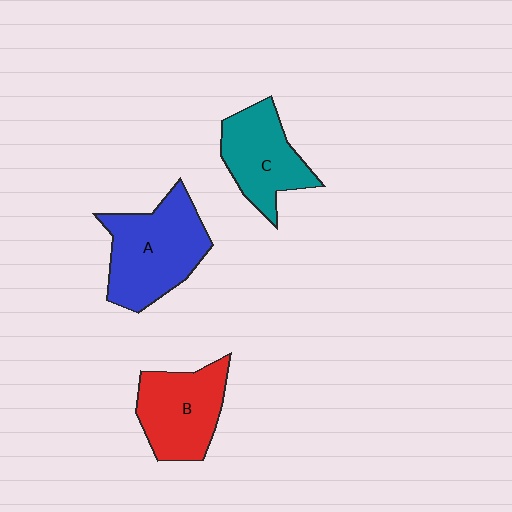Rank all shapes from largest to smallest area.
From largest to smallest: A (blue), B (red), C (teal).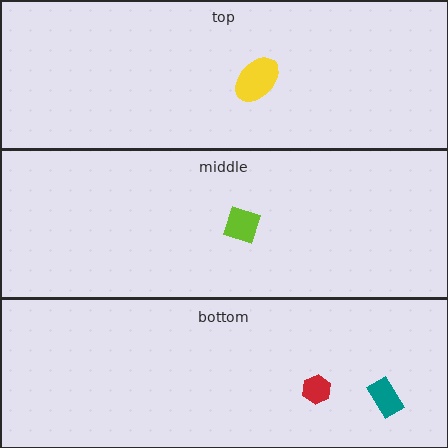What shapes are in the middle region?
The lime diamond.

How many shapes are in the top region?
1.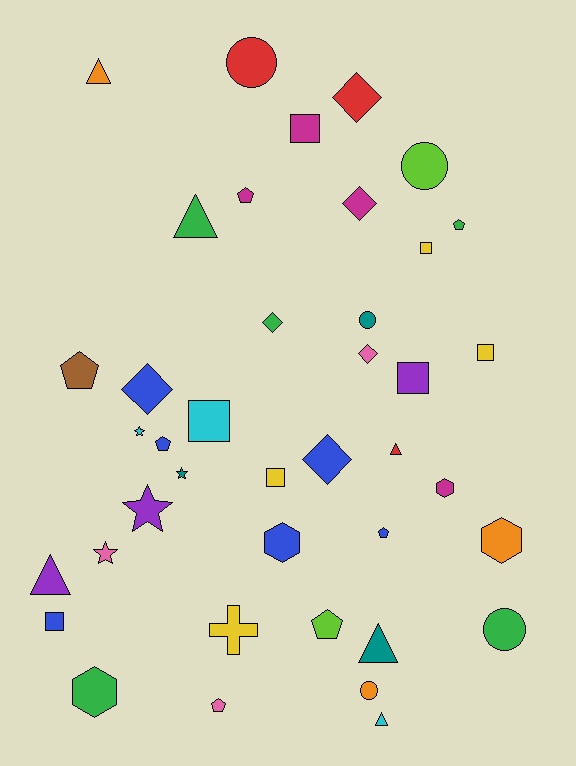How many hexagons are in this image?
There are 4 hexagons.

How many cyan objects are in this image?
There are 3 cyan objects.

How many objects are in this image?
There are 40 objects.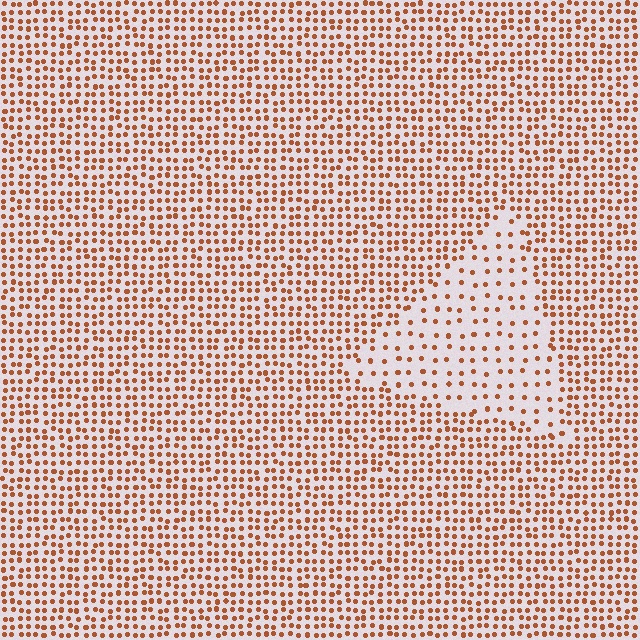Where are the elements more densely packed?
The elements are more densely packed outside the triangle boundary.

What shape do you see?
I see a triangle.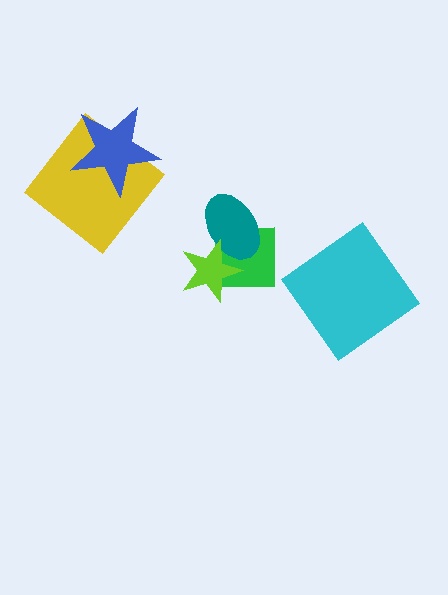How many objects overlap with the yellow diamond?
1 object overlaps with the yellow diamond.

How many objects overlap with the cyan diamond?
0 objects overlap with the cyan diamond.